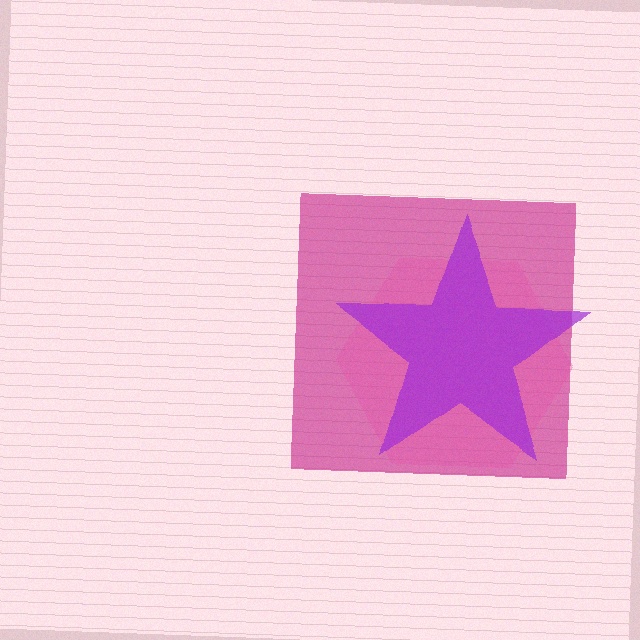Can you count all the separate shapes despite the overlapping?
Yes, there are 3 separate shapes.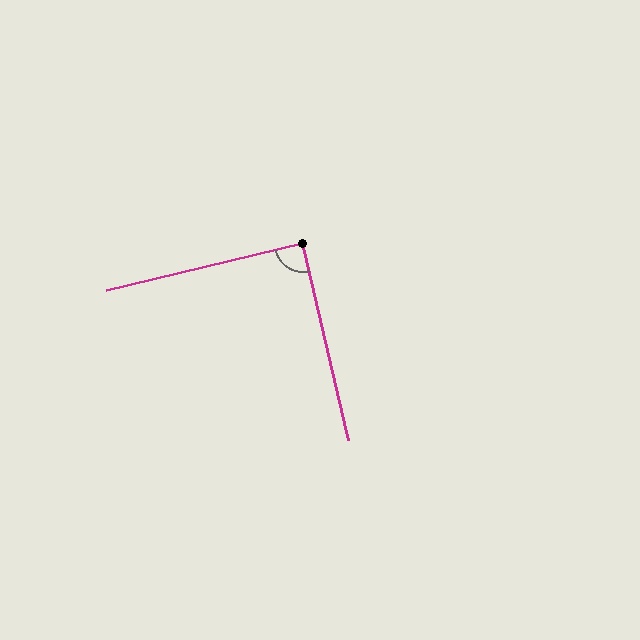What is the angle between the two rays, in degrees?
Approximately 90 degrees.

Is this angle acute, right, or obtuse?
It is approximately a right angle.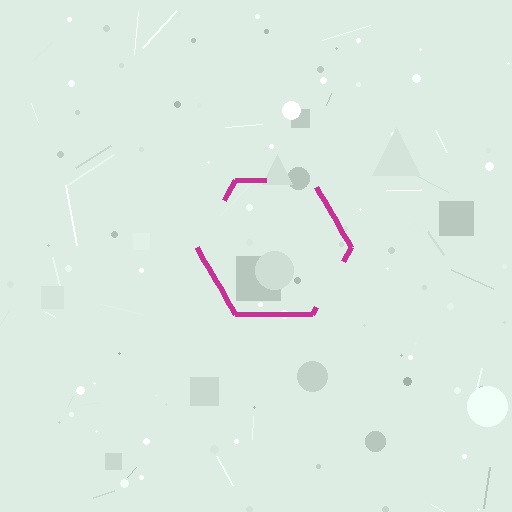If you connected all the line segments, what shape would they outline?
They would outline a hexagon.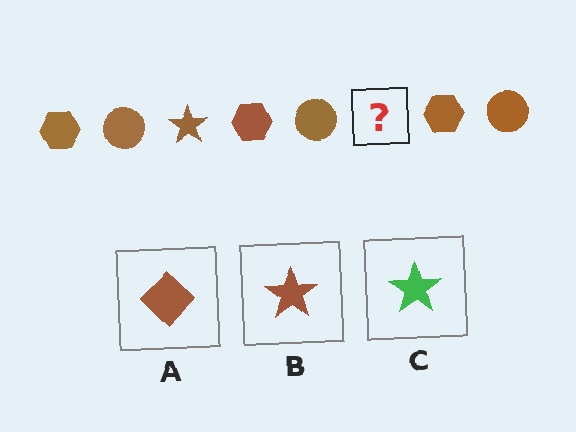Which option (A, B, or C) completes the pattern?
B.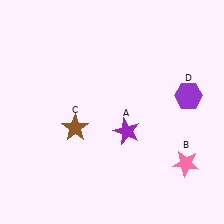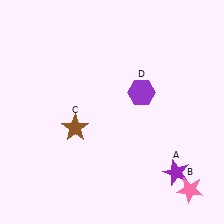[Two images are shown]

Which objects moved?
The objects that moved are: the purple star (A), the pink star (B), the purple hexagon (D).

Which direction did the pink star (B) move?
The pink star (B) moved down.